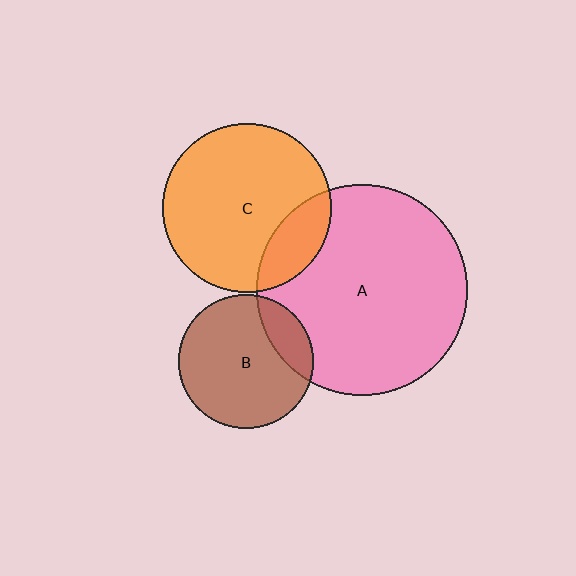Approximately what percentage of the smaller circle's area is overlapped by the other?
Approximately 20%.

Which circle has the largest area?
Circle A (pink).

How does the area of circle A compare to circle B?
Approximately 2.5 times.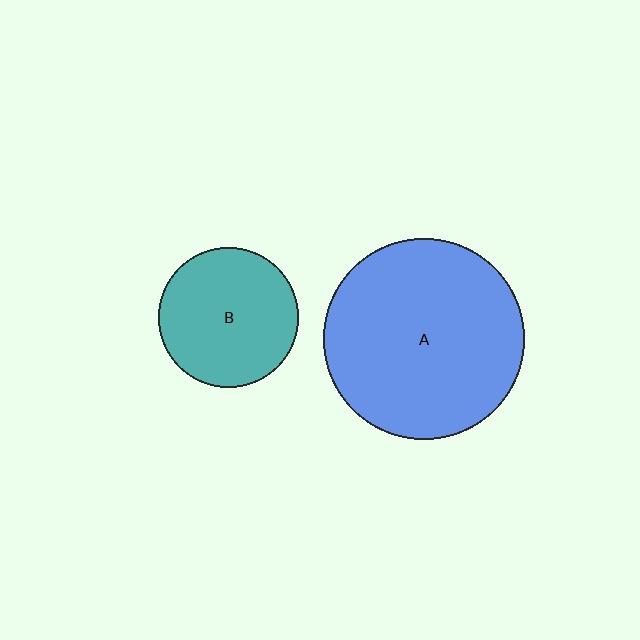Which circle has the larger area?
Circle A (blue).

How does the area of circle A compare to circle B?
Approximately 2.1 times.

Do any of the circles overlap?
No, none of the circles overlap.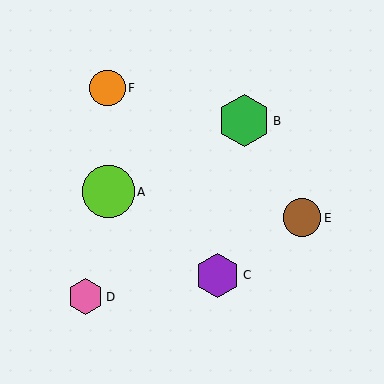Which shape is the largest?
The lime circle (labeled A) is the largest.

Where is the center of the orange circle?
The center of the orange circle is at (107, 88).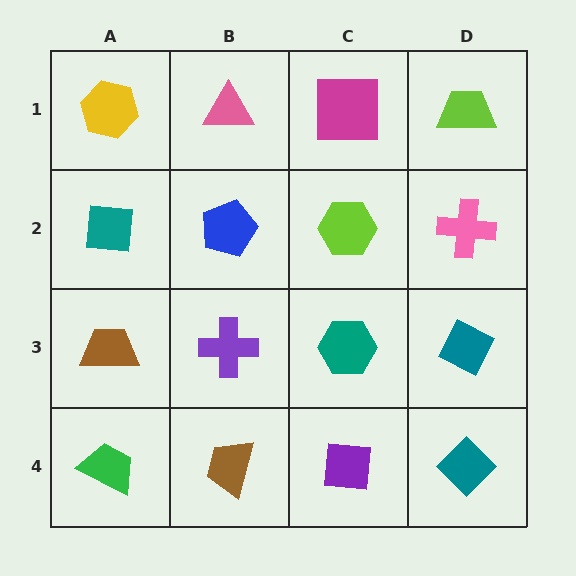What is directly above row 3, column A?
A teal square.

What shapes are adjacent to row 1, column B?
A blue pentagon (row 2, column B), a yellow hexagon (row 1, column A), a magenta square (row 1, column C).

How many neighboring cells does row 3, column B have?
4.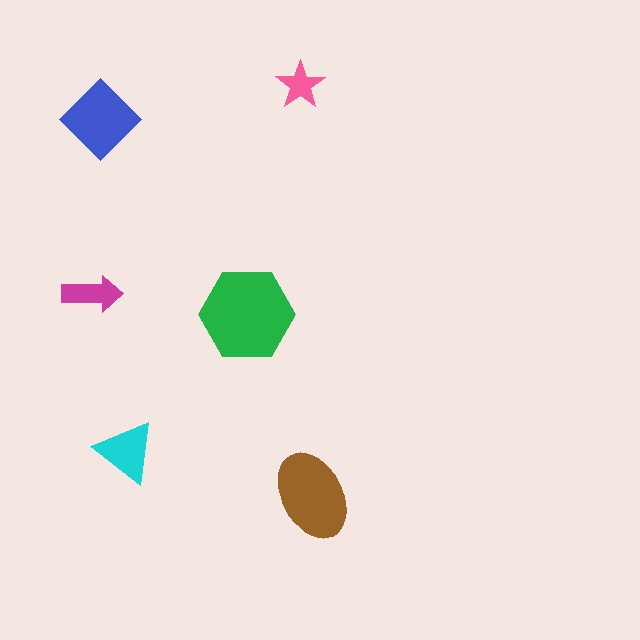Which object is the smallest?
The pink star.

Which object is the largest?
The green hexagon.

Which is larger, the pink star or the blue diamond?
The blue diamond.